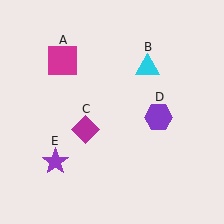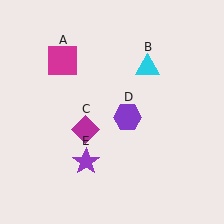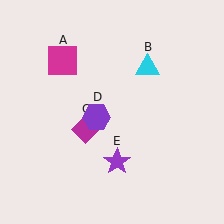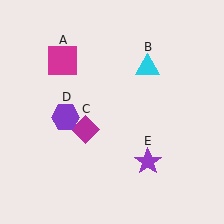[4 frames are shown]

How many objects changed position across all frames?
2 objects changed position: purple hexagon (object D), purple star (object E).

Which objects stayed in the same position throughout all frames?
Magenta square (object A) and cyan triangle (object B) and magenta diamond (object C) remained stationary.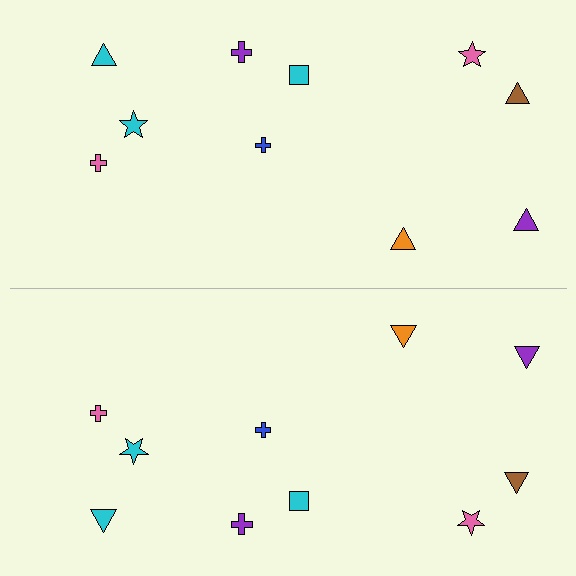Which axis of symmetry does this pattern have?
The pattern has a horizontal axis of symmetry running through the center of the image.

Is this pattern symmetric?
Yes, this pattern has bilateral (reflection) symmetry.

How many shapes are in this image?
There are 20 shapes in this image.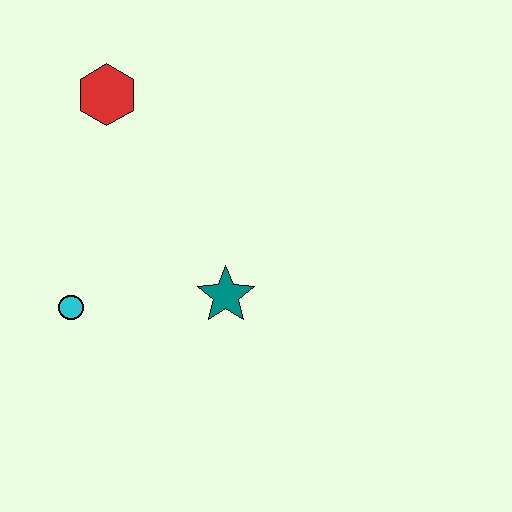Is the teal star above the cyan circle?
Yes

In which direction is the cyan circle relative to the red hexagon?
The cyan circle is below the red hexagon.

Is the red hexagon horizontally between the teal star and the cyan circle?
Yes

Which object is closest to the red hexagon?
The cyan circle is closest to the red hexagon.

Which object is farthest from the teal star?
The red hexagon is farthest from the teal star.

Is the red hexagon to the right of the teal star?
No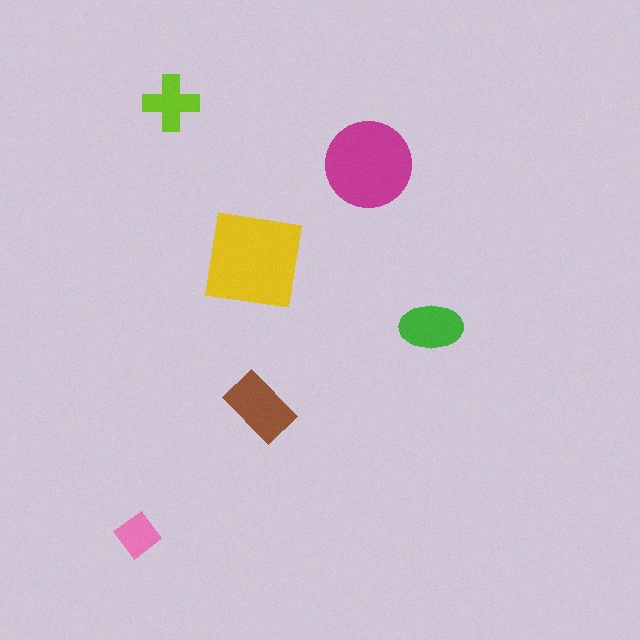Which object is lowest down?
The pink diamond is bottommost.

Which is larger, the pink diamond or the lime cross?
The lime cross.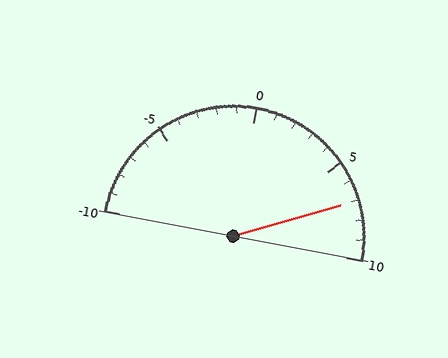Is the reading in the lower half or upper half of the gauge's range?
The reading is in the upper half of the range (-10 to 10).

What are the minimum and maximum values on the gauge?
The gauge ranges from -10 to 10.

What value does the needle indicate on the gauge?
The needle indicates approximately 7.